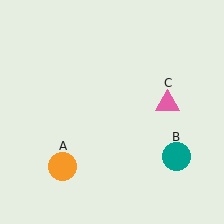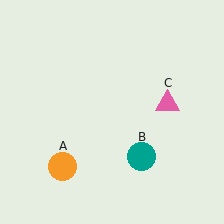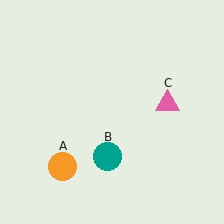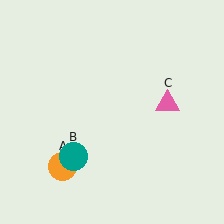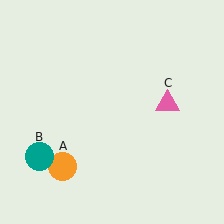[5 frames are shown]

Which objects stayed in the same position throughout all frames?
Orange circle (object A) and pink triangle (object C) remained stationary.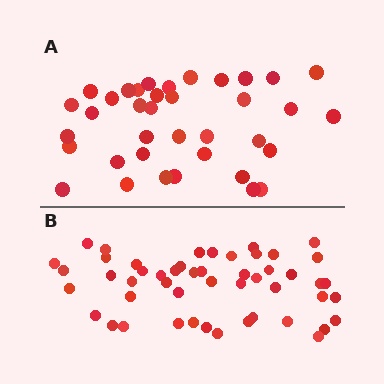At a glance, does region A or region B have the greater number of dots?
Region B (the bottom region) has more dots.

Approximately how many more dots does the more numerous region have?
Region B has approximately 15 more dots than region A.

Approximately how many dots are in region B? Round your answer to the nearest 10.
About 50 dots.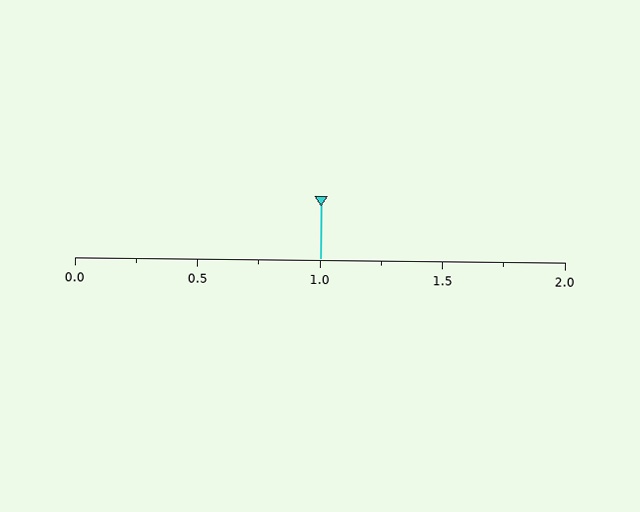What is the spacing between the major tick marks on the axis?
The major ticks are spaced 0.5 apart.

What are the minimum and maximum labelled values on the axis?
The axis runs from 0.0 to 2.0.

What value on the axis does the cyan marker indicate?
The marker indicates approximately 1.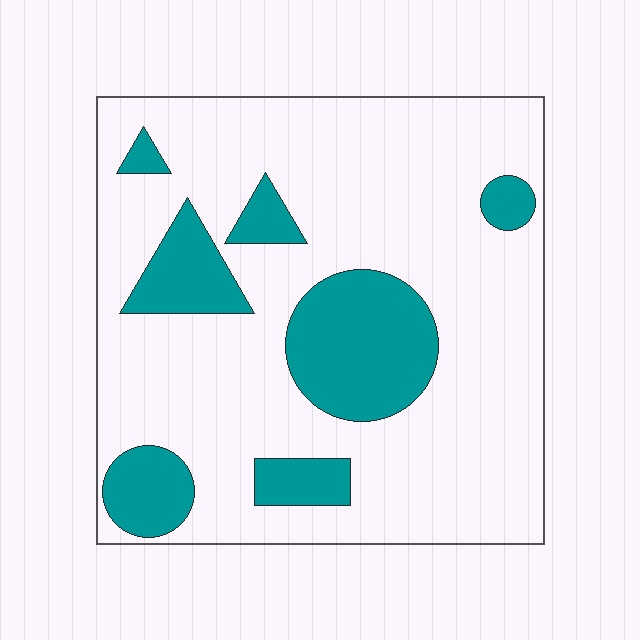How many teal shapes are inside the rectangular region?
7.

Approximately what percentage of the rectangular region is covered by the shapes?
Approximately 20%.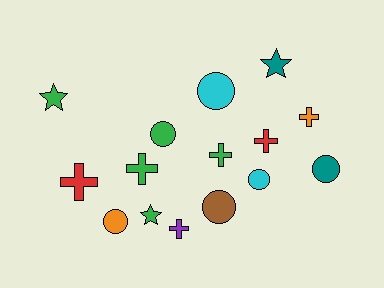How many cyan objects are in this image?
There are 2 cyan objects.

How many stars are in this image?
There are 3 stars.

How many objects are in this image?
There are 15 objects.